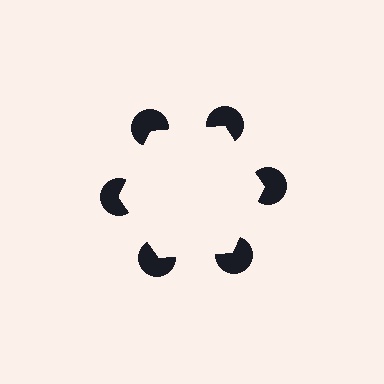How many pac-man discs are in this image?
There are 6 — one at each vertex of the illusory hexagon.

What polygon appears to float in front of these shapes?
An illusory hexagon — its edges are inferred from the aligned wedge cuts in the pac-man discs, not physically drawn.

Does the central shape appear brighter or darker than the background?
It typically appears slightly brighter than the background, even though no actual brightness change is drawn.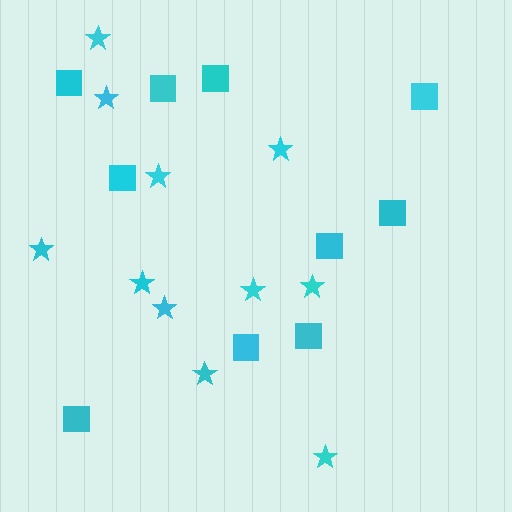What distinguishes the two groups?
There are 2 groups: one group of squares (10) and one group of stars (11).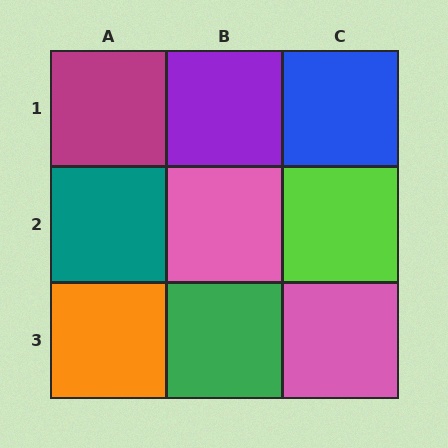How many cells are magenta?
1 cell is magenta.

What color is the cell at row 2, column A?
Teal.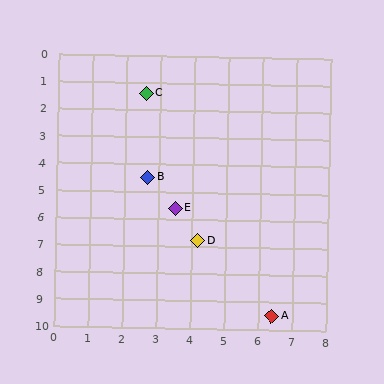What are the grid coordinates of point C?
Point C is at approximately (2.6, 1.4).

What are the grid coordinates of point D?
Point D is at approximately (4.2, 6.8).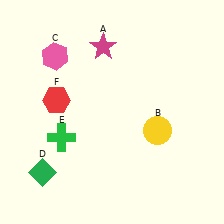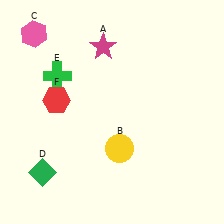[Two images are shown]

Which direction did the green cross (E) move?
The green cross (E) moved up.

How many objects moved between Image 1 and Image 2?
3 objects moved between the two images.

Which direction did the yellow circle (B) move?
The yellow circle (B) moved left.